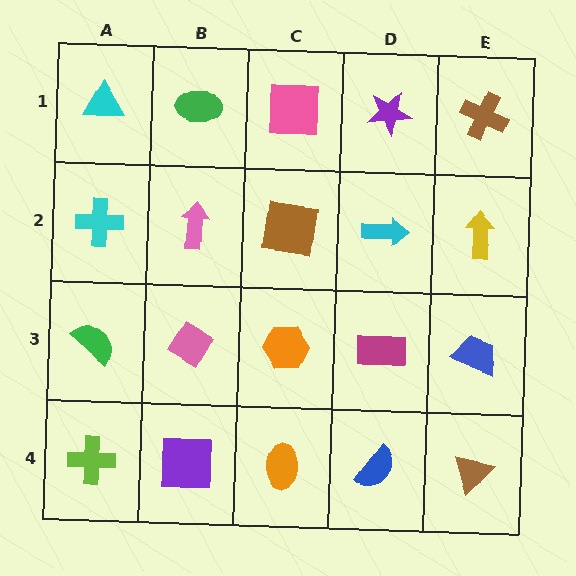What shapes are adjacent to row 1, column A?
A cyan cross (row 2, column A), a green ellipse (row 1, column B).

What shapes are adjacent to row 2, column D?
A purple star (row 1, column D), a magenta rectangle (row 3, column D), a brown square (row 2, column C), a yellow arrow (row 2, column E).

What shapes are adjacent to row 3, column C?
A brown square (row 2, column C), an orange ellipse (row 4, column C), a pink diamond (row 3, column B), a magenta rectangle (row 3, column D).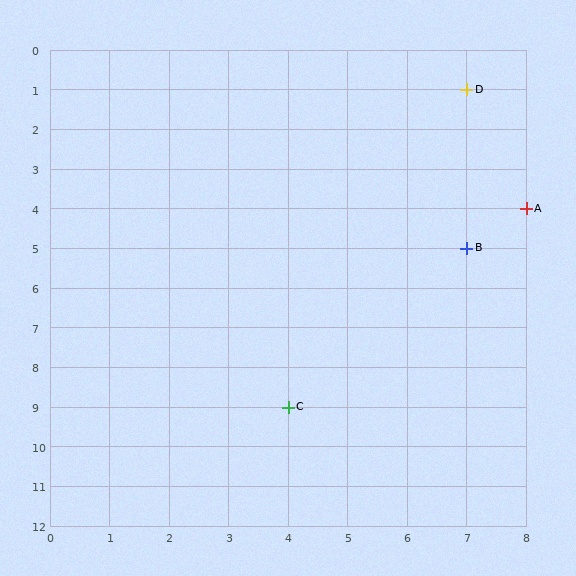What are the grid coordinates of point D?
Point D is at grid coordinates (7, 1).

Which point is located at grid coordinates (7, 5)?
Point B is at (7, 5).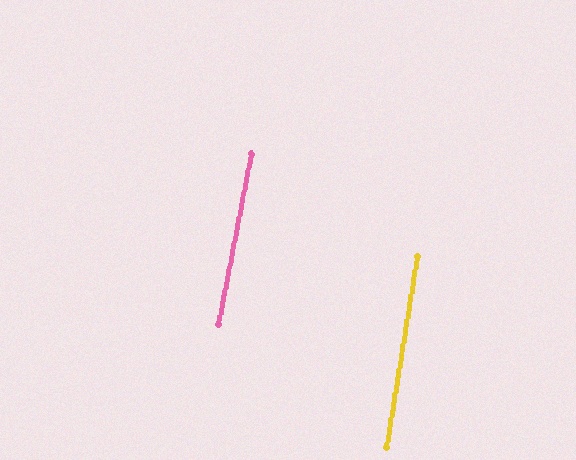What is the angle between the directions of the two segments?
Approximately 2 degrees.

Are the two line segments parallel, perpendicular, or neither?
Parallel — their directions differ by only 1.9°.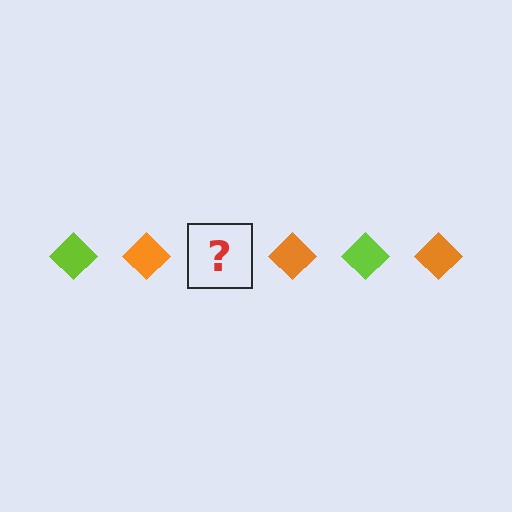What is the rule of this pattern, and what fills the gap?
The rule is that the pattern cycles through lime, orange diamonds. The gap should be filled with a lime diamond.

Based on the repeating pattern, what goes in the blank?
The blank should be a lime diamond.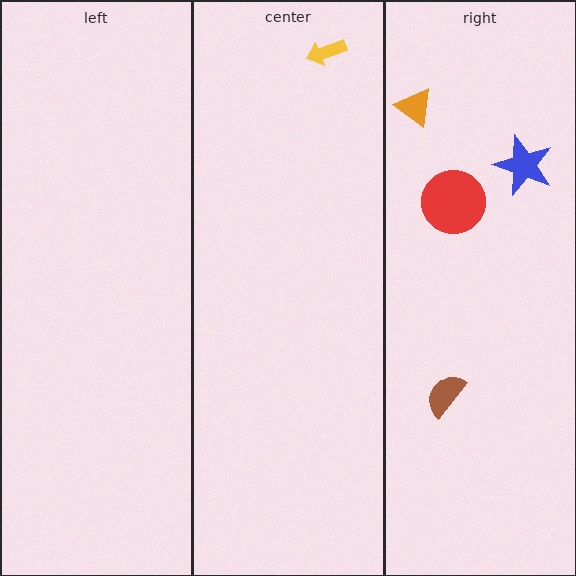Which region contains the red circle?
The right region.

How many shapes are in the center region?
1.